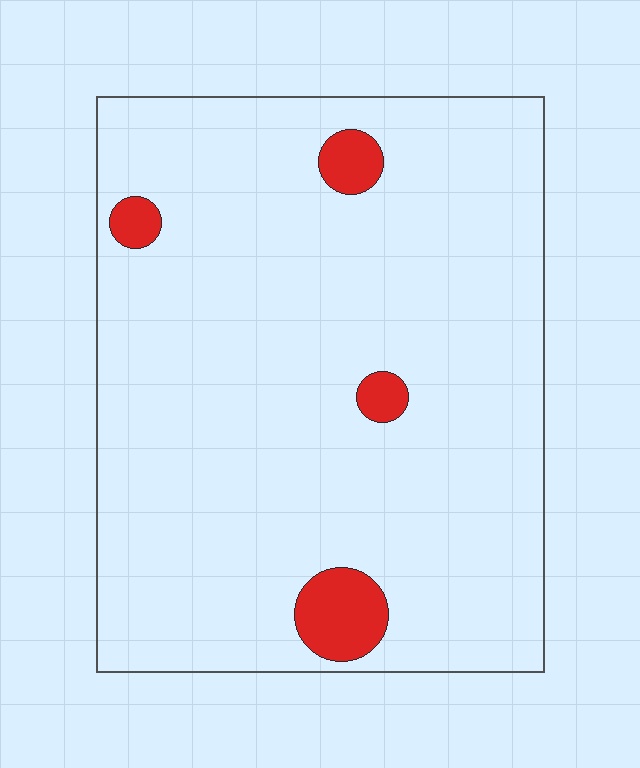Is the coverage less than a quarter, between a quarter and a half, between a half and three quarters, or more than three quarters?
Less than a quarter.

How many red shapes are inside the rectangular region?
4.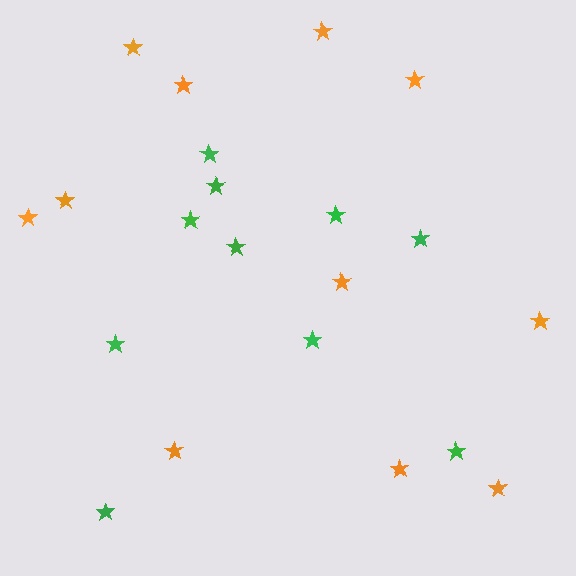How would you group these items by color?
There are 2 groups: one group of orange stars (11) and one group of green stars (10).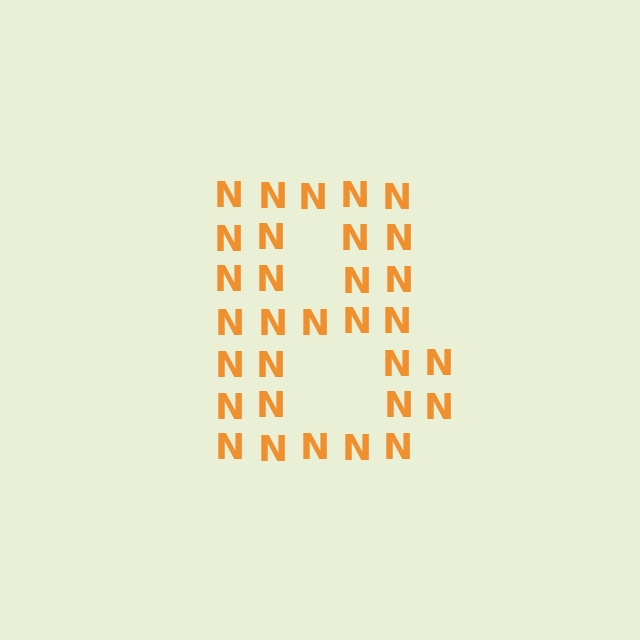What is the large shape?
The large shape is the letter B.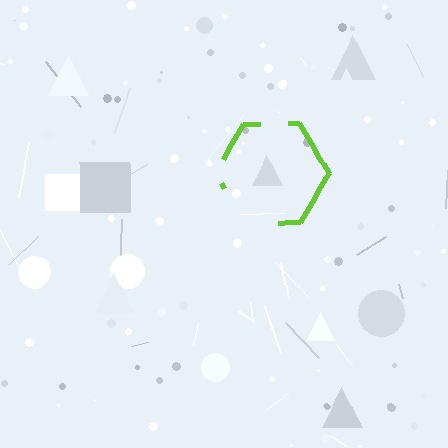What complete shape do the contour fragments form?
The contour fragments form a hexagon.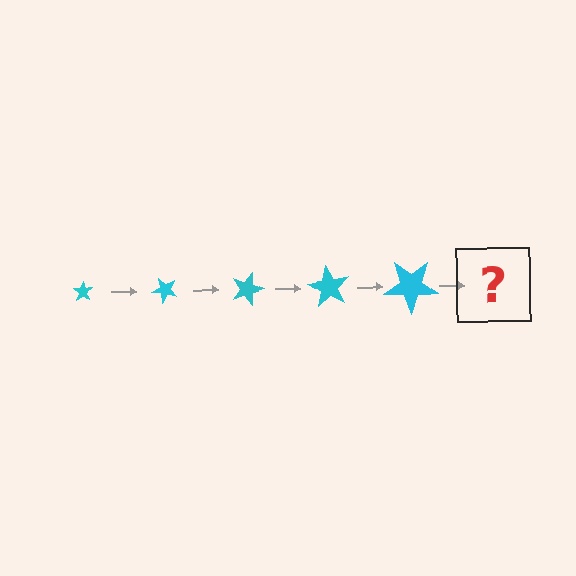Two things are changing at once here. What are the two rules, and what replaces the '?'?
The two rules are that the star grows larger each step and it rotates 45 degrees each step. The '?' should be a star, larger than the previous one and rotated 225 degrees from the start.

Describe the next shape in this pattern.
It should be a star, larger than the previous one and rotated 225 degrees from the start.